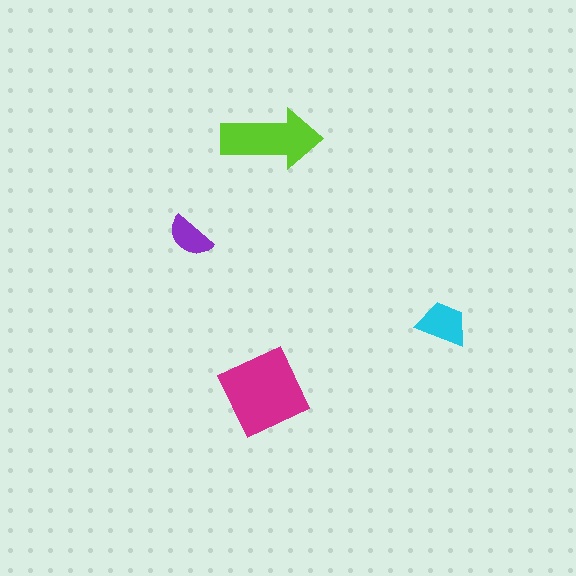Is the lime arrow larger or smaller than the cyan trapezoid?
Larger.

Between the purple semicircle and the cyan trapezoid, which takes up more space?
The cyan trapezoid.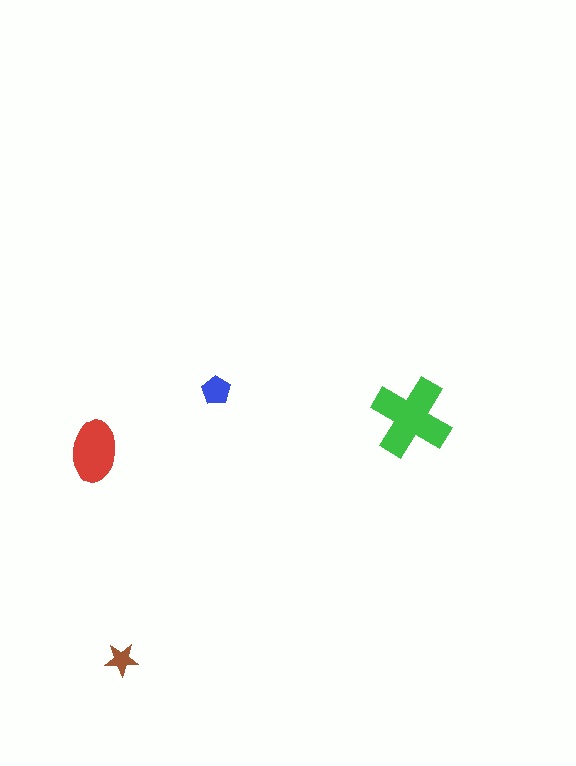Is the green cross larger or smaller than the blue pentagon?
Larger.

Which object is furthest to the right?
The green cross is rightmost.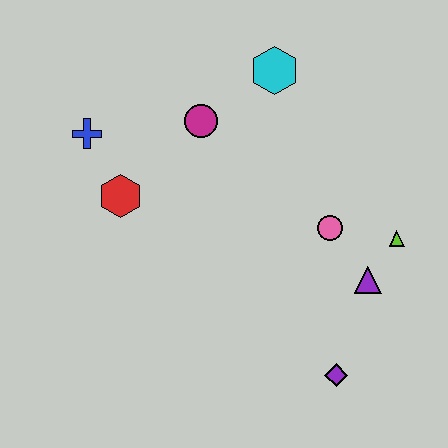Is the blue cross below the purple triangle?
No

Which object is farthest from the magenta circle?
The purple diamond is farthest from the magenta circle.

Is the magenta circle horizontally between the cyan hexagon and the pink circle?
No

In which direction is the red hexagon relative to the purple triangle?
The red hexagon is to the left of the purple triangle.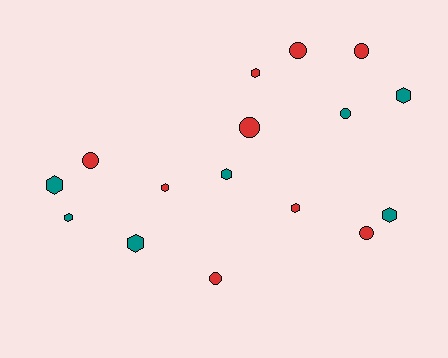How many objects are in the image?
There are 16 objects.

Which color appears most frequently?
Red, with 9 objects.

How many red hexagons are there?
There are 3 red hexagons.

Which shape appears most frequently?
Hexagon, with 9 objects.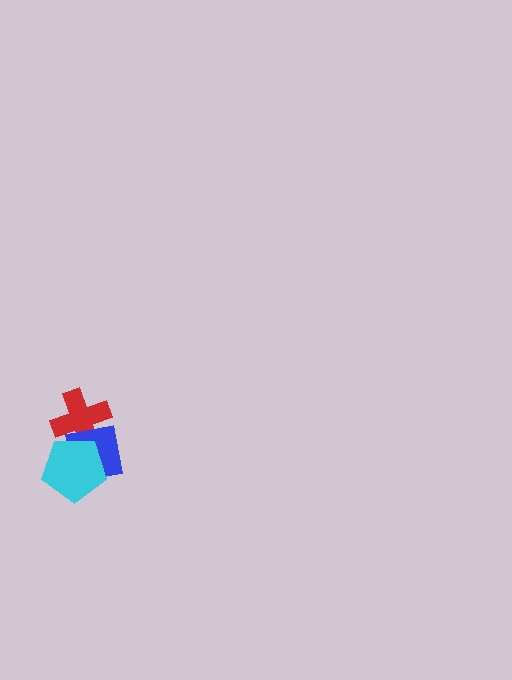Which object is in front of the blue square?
The cyan pentagon is in front of the blue square.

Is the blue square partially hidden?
Yes, it is partially covered by another shape.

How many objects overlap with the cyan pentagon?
2 objects overlap with the cyan pentagon.